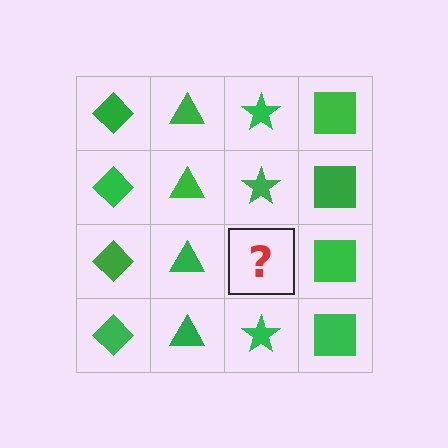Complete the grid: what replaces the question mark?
The question mark should be replaced with a green star.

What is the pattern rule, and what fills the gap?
The rule is that each column has a consistent shape. The gap should be filled with a green star.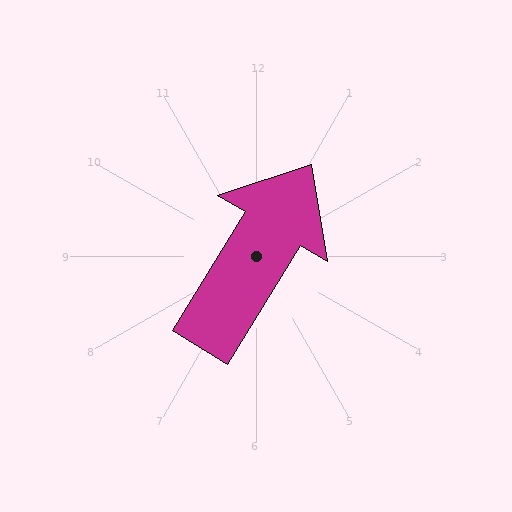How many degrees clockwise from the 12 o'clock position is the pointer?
Approximately 31 degrees.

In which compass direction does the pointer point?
Northeast.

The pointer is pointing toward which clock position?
Roughly 1 o'clock.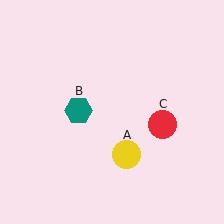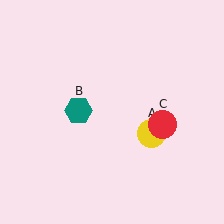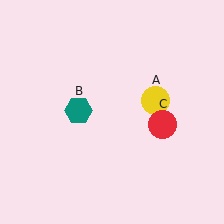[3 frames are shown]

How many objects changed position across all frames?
1 object changed position: yellow circle (object A).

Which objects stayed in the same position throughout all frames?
Teal hexagon (object B) and red circle (object C) remained stationary.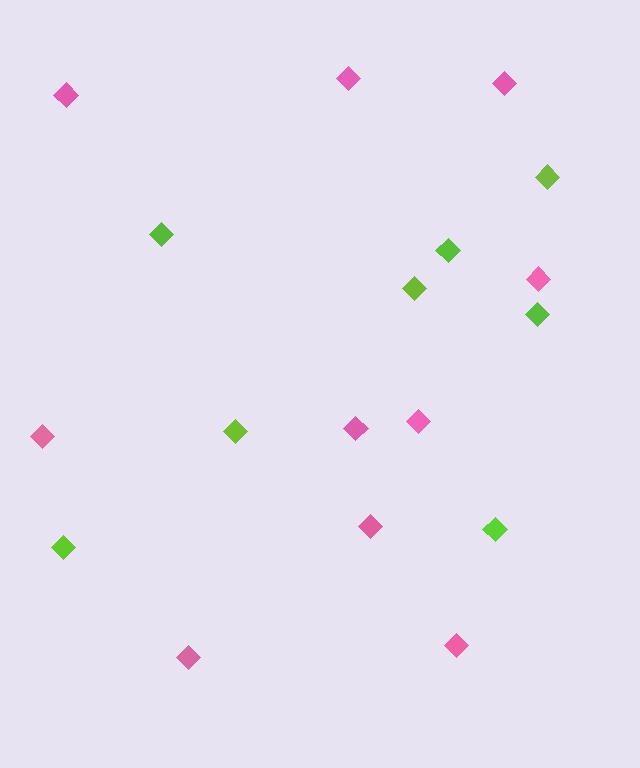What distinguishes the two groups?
There are 2 groups: one group of pink diamonds (10) and one group of lime diamonds (8).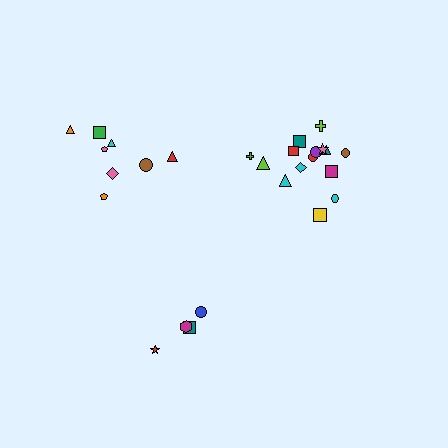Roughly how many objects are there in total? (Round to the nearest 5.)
Roughly 25 objects in total.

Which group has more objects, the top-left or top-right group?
The top-right group.